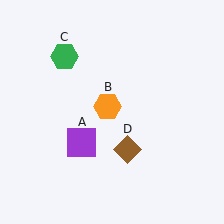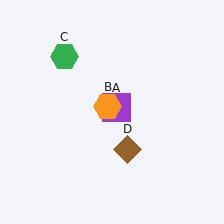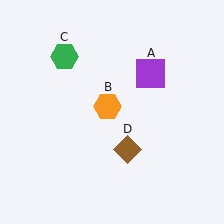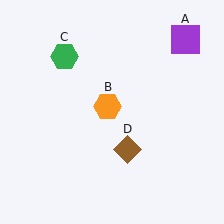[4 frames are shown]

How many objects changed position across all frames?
1 object changed position: purple square (object A).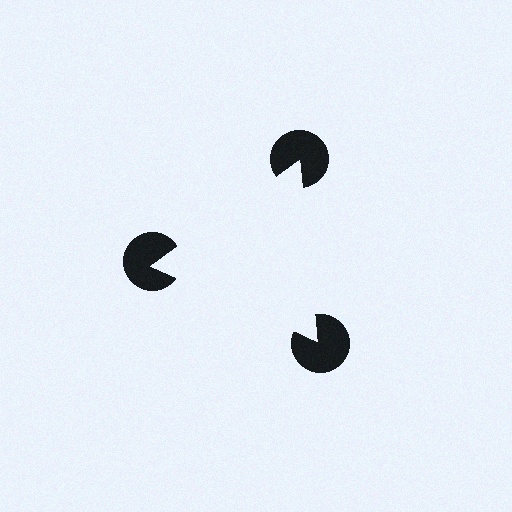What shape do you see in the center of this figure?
An illusory triangle — its edges are inferred from the aligned wedge cuts in the pac-man discs, not physically drawn.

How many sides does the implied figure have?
3 sides.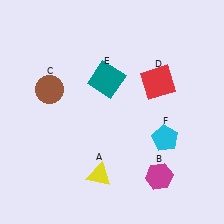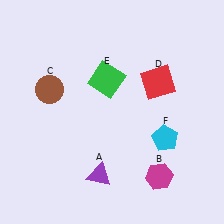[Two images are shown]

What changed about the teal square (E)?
In Image 1, E is teal. In Image 2, it changed to green.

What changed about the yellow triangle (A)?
In Image 1, A is yellow. In Image 2, it changed to purple.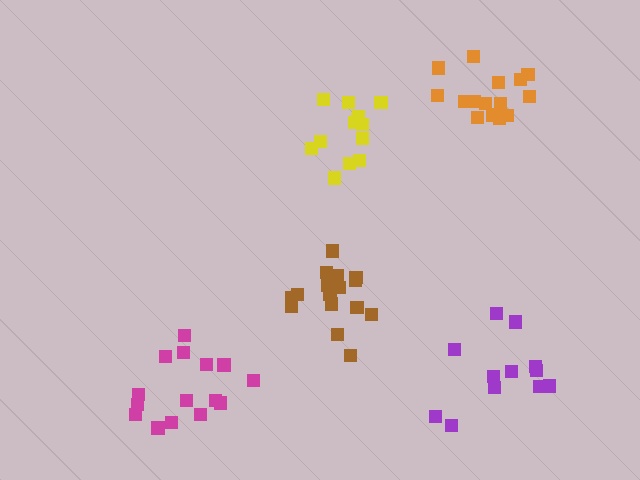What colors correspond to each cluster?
The clusters are colored: purple, brown, magenta, yellow, orange.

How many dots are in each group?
Group 1: 12 dots, Group 2: 17 dots, Group 3: 15 dots, Group 4: 13 dots, Group 5: 16 dots (73 total).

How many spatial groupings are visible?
There are 5 spatial groupings.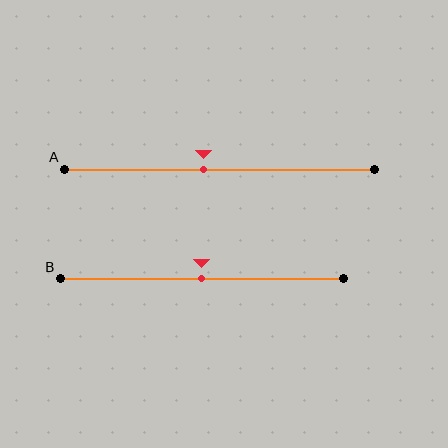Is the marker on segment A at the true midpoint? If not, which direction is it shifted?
No, the marker on segment A is shifted to the left by about 5% of the segment length.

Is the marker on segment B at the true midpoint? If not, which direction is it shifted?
Yes, the marker on segment B is at the true midpoint.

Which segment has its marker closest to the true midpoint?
Segment B has its marker closest to the true midpoint.